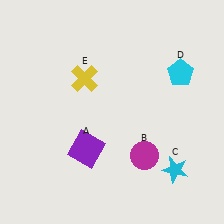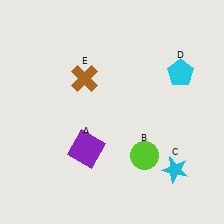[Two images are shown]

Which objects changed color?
B changed from magenta to lime. E changed from yellow to brown.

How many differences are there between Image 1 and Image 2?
There are 2 differences between the two images.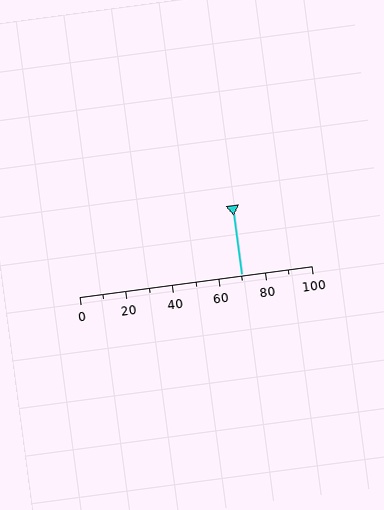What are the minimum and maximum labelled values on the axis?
The axis runs from 0 to 100.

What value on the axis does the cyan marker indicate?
The marker indicates approximately 70.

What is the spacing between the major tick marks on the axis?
The major ticks are spaced 20 apart.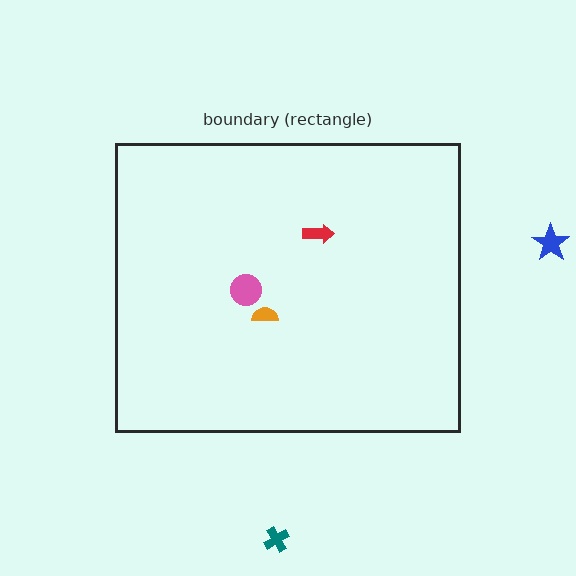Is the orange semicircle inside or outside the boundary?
Inside.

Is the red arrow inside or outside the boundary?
Inside.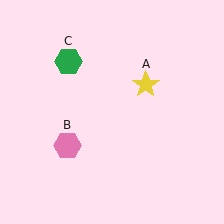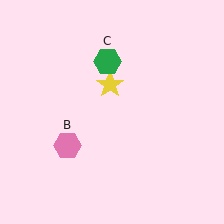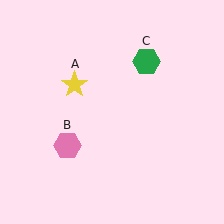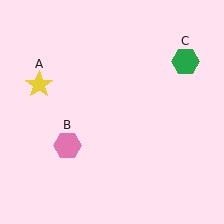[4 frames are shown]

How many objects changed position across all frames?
2 objects changed position: yellow star (object A), green hexagon (object C).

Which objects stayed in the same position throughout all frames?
Pink hexagon (object B) remained stationary.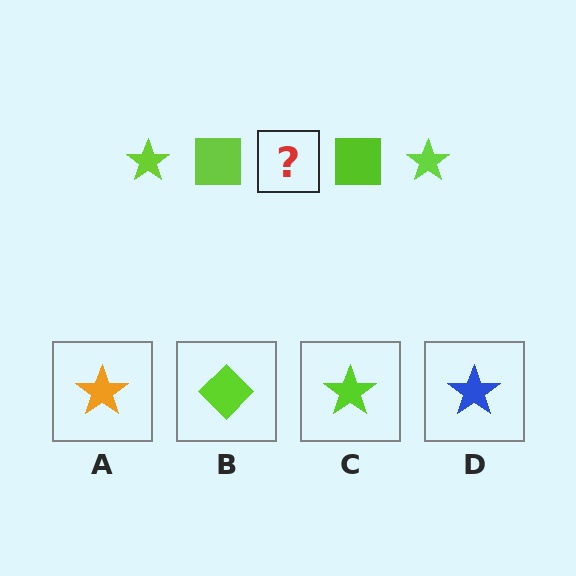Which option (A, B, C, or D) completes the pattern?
C.